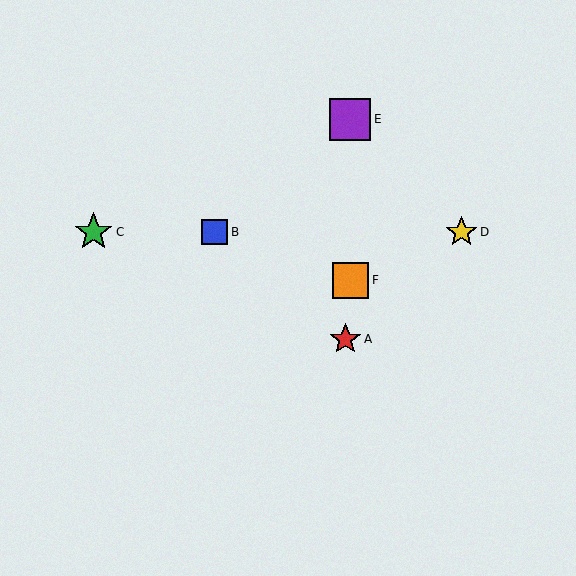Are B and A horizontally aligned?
No, B is at y≈232 and A is at y≈339.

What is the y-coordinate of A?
Object A is at y≈339.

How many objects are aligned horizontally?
3 objects (B, C, D) are aligned horizontally.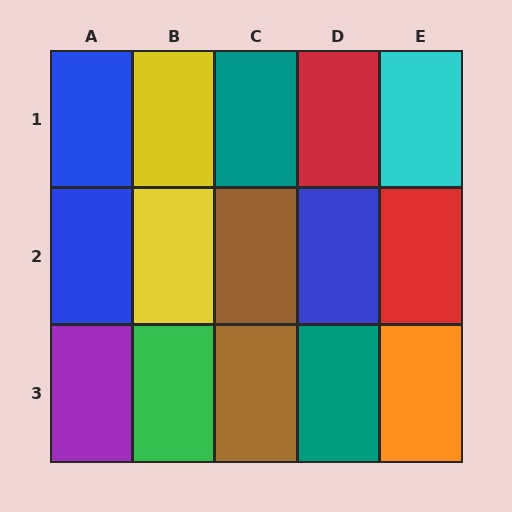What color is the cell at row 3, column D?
Teal.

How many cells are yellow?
2 cells are yellow.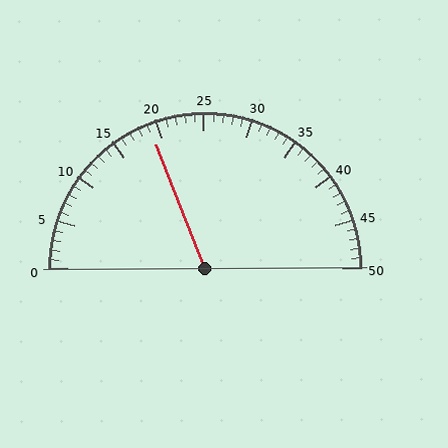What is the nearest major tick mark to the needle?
The nearest major tick mark is 20.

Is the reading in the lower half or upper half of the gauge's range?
The reading is in the lower half of the range (0 to 50).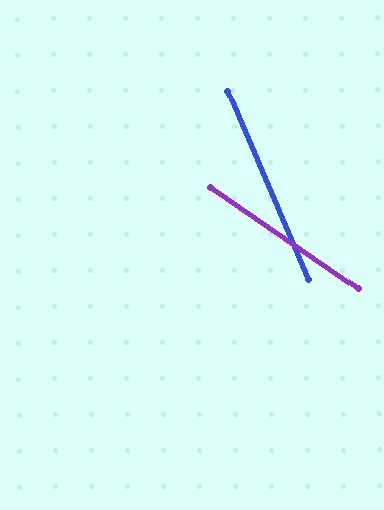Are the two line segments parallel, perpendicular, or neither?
Neither parallel nor perpendicular — they differ by about 32°.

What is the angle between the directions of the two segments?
Approximately 32 degrees.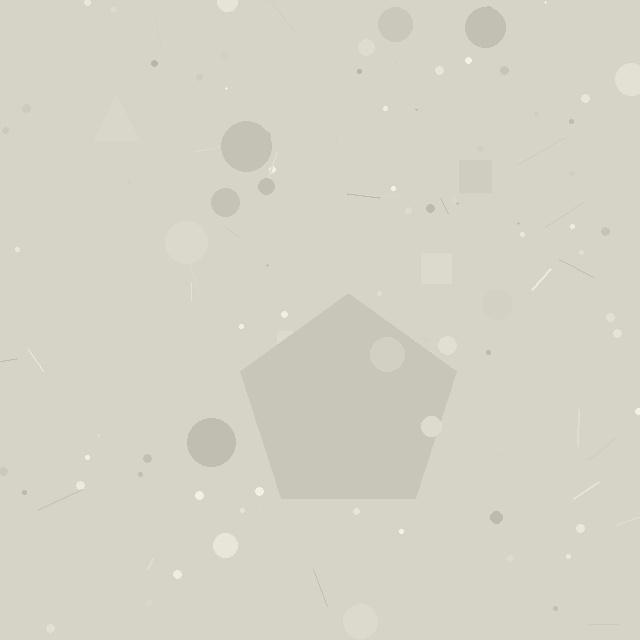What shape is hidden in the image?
A pentagon is hidden in the image.